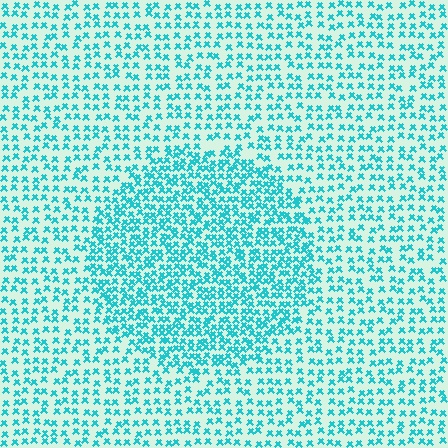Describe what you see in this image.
The image contains small cyan elements arranged at two different densities. A circle-shaped region is visible where the elements are more densely packed than the surrounding area.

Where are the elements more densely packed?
The elements are more densely packed inside the circle boundary.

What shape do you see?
I see a circle.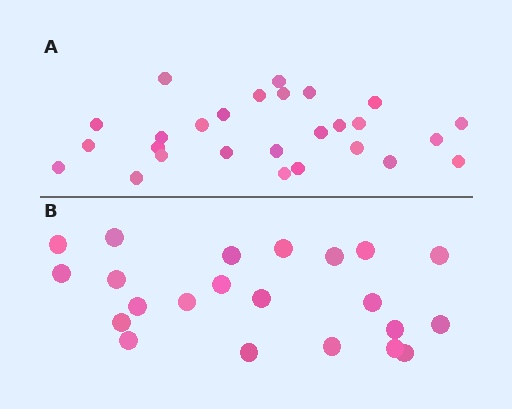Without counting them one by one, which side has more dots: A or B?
Region A (the top region) has more dots.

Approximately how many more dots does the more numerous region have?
Region A has about 5 more dots than region B.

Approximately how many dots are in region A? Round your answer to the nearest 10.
About 30 dots. (The exact count is 27, which rounds to 30.)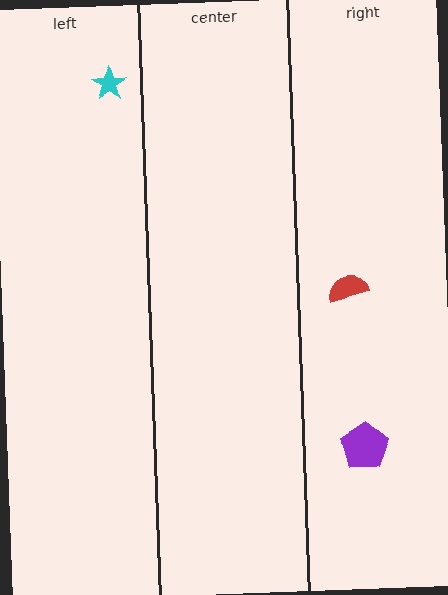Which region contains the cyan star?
The left region.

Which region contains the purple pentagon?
The right region.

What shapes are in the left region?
The cyan star.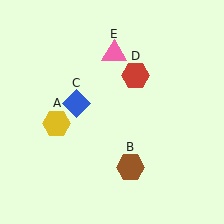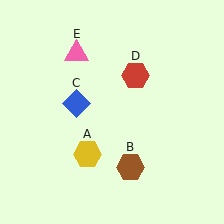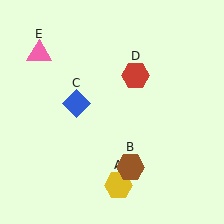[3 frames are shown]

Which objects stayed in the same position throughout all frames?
Brown hexagon (object B) and blue diamond (object C) and red hexagon (object D) remained stationary.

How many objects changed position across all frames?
2 objects changed position: yellow hexagon (object A), pink triangle (object E).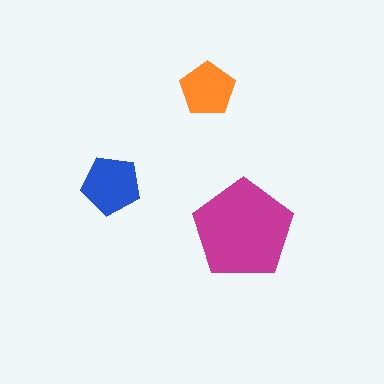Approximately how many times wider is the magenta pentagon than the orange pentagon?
About 2 times wider.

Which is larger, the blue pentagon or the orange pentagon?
The blue one.